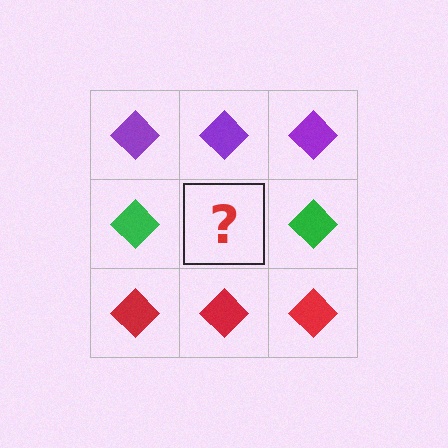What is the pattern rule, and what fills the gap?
The rule is that each row has a consistent color. The gap should be filled with a green diamond.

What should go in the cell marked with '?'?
The missing cell should contain a green diamond.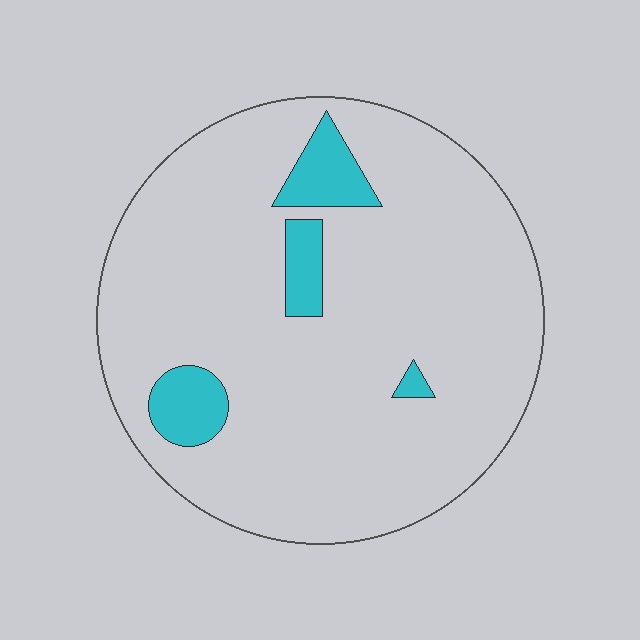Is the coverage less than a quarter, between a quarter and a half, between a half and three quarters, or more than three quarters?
Less than a quarter.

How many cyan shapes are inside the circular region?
4.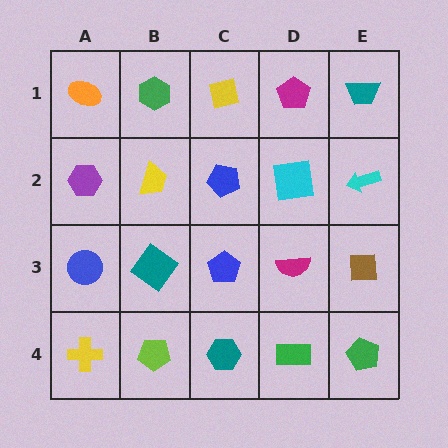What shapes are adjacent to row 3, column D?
A cyan square (row 2, column D), a green rectangle (row 4, column D), a blue pentagon (row 3, column C), a brown square (row 3, column E).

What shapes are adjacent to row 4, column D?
A magenta semicircle (row 3, column D), a teal hexagon (row 4, column C), a green pentagon (row 4, column E).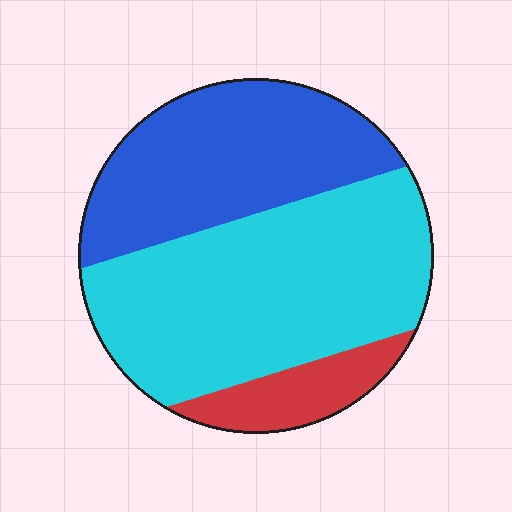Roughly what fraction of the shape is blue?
Blue covers around 35% of the shape.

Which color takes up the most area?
Cyan, at roughly 55%.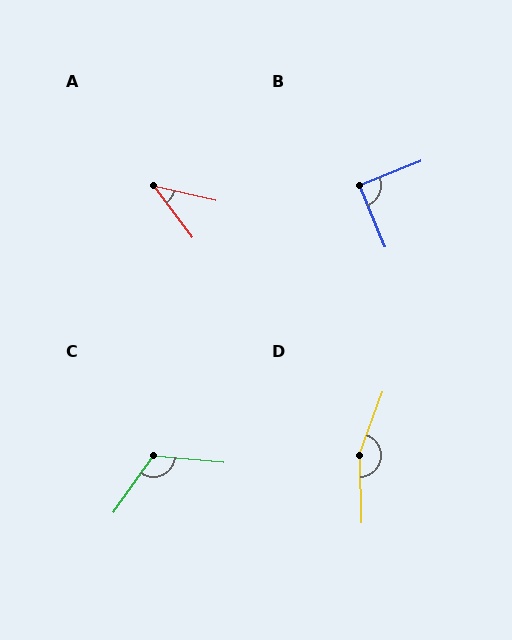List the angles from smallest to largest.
A (41°), B (89°), C (120°), D (158°).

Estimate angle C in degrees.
Approximately 120 degrees.